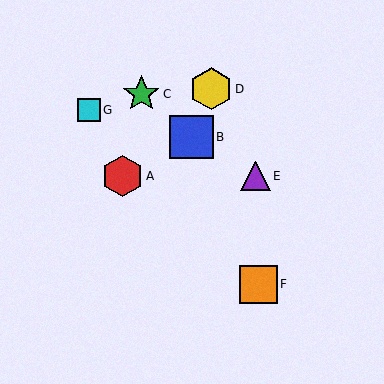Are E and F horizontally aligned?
No, E is at y≈176 and F is at y≈284.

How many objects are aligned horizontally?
2 objects (A, E) are aligned horizontally.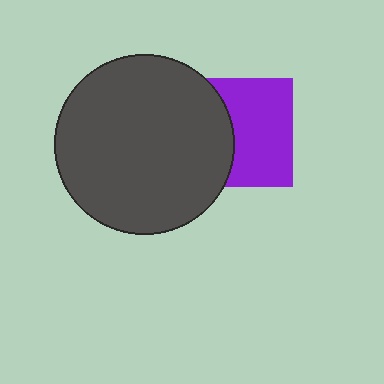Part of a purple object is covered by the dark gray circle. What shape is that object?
It is a square.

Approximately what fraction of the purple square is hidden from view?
Roughly 40% of the purple square is hidden behind the dark gray circle.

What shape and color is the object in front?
The object in front is a dark gray circle.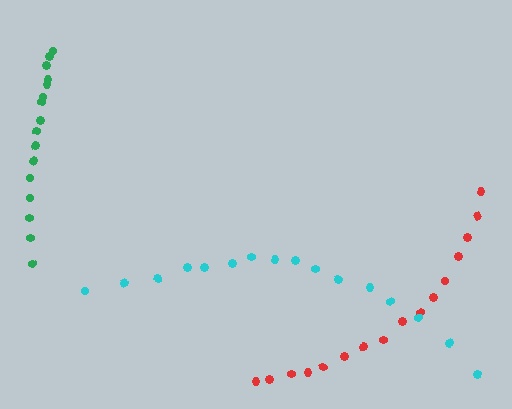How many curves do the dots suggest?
There are 3 distinct paths.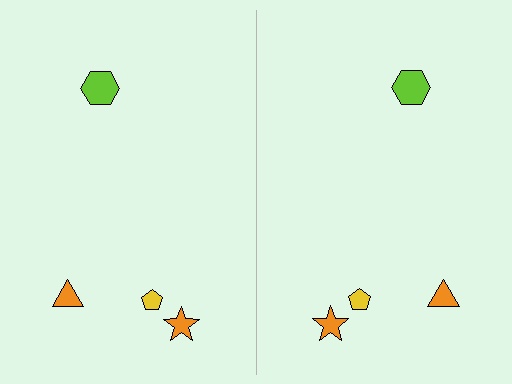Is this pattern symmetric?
Yes, this pattern has bilateral (reflection) symmetry.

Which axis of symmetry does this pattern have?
The pattern has a vertical axis of symmetry running through the center of the image.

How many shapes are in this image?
There are 8 shapes in this image.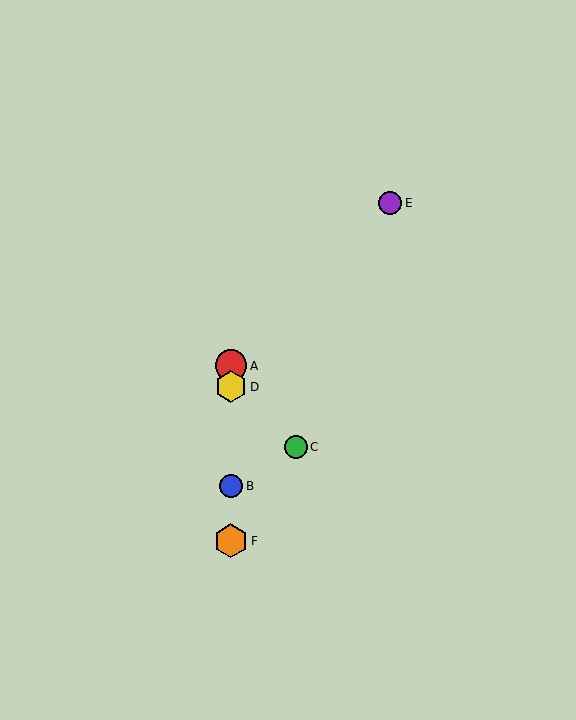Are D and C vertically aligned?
No, D is at x≈231 and C is at x≈296.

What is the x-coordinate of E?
Object E is at x≈390.